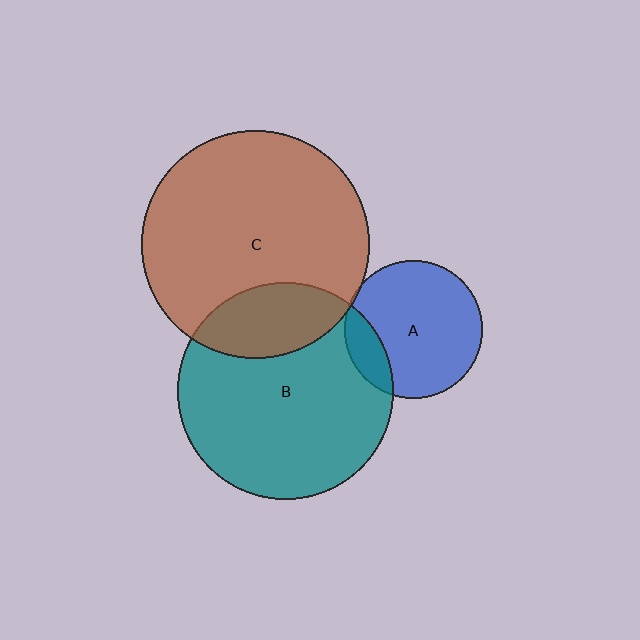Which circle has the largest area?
Circle C (brown).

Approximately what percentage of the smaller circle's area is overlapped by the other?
Approximately 5%.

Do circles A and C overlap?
Yes.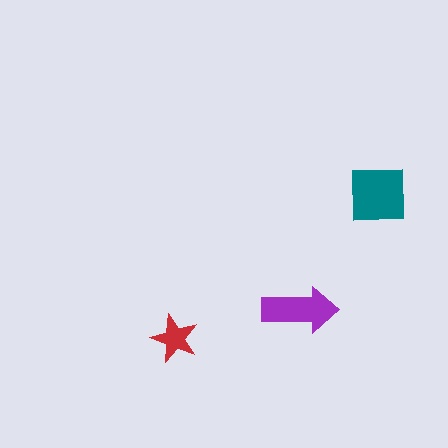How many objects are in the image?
There are 3 objects in the image.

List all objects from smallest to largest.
The red star, the purple arrow, the teal square.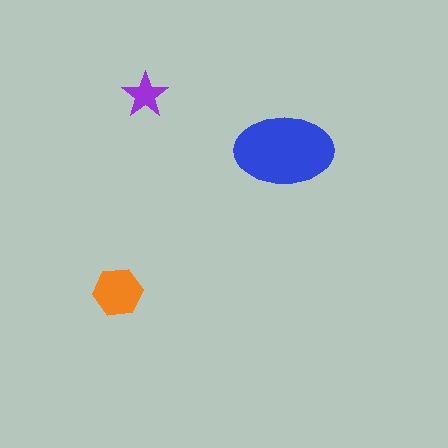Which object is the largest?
The blue ellipse.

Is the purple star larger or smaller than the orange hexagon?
Smaller.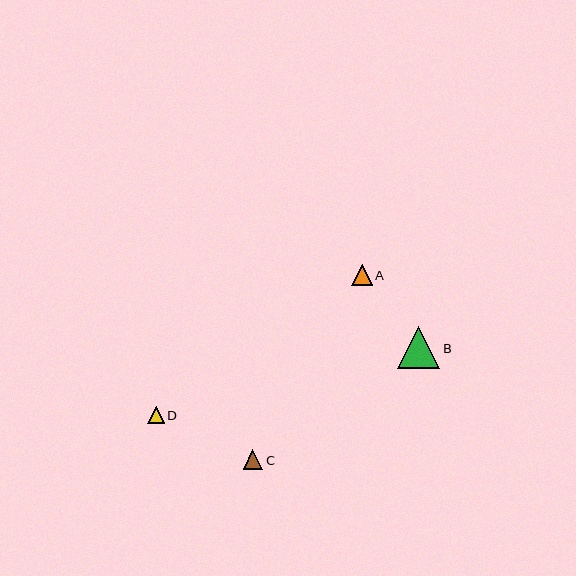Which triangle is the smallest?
Triangle D is the smallest with a size of approximately 17 pixels.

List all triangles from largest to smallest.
From largest to smallest: B, A, C, D.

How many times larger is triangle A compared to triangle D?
Triangle A is approximately 1.2 times the size of triangle D.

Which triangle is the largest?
Triangle B is the largest with a size of approximately 42 pixels.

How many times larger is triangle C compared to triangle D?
Triangle C is approximately 1.2 times the size of triangle D.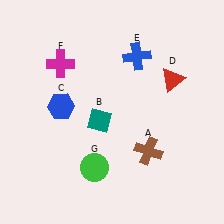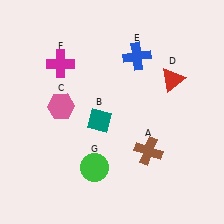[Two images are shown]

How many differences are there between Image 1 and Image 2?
There is 1 difference between the two images.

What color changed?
The hexagon (C) changed from blue in Image 1 to pink in Image 2.